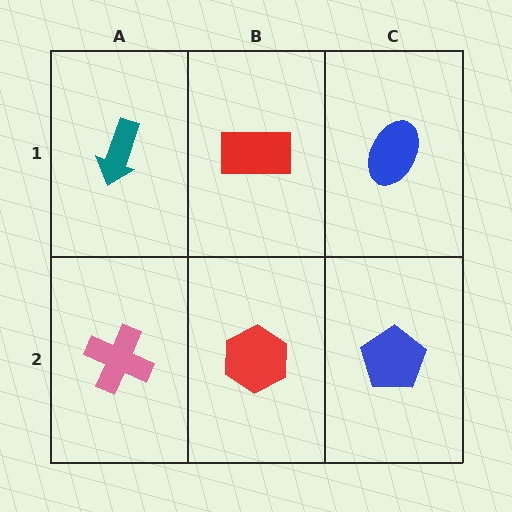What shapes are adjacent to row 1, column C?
A blue pentagon (row 2, column C), a red rectangle (row 1, column B).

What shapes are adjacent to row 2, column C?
A blue ellipse (row 1, column C), a red hexagon (row 2, column B).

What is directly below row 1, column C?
A blue pentagon.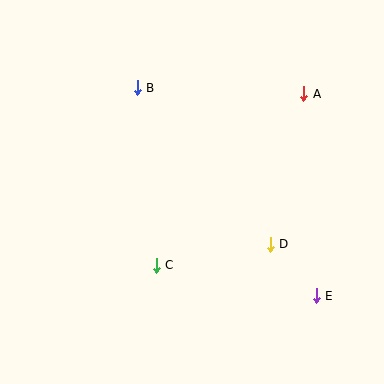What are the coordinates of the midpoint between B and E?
The midpoint between B and E is at (227, 192).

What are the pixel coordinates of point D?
Point D is at (270, 244).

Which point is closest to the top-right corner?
Point A is closest to the top-right corner.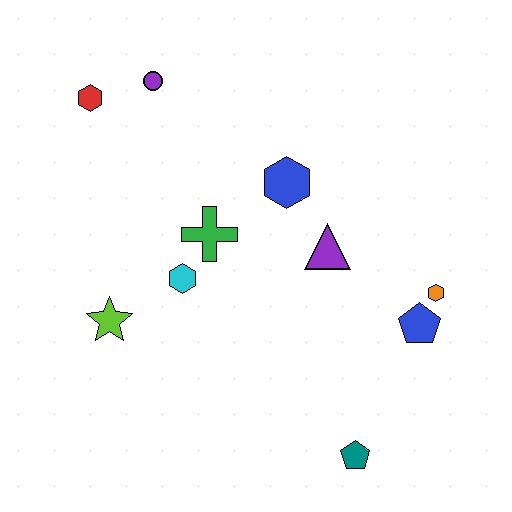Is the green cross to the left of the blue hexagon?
Yes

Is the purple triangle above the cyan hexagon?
Yes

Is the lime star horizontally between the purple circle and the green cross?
No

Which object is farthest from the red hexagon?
The teal pentagon is farthest from the red hexagon.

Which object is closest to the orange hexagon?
The blue pentagon is closest to the orange hexagon.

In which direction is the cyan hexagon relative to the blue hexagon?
The cyan hexagon is to the left of the blue hexagon.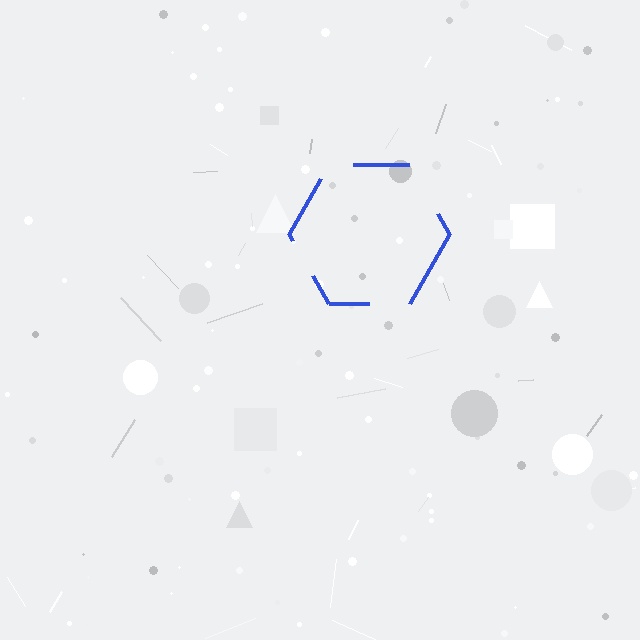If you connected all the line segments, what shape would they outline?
They would outline a hexagon.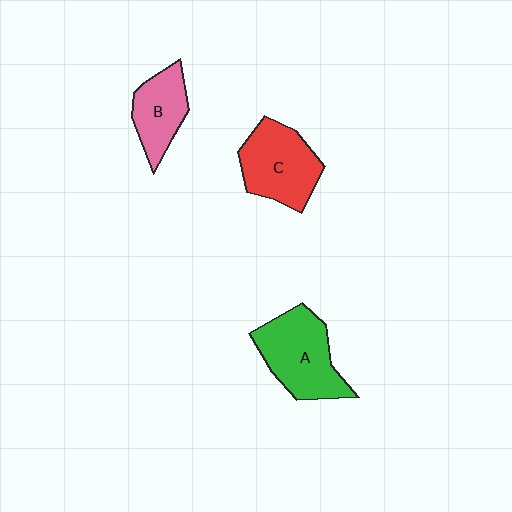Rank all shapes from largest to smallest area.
From largest to smallest: A (green), C (red), B (pink).